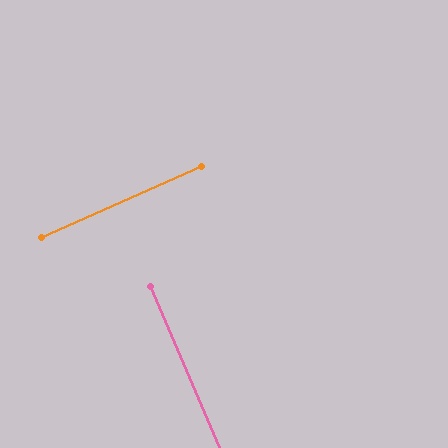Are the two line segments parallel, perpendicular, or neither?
Perpendicular — they meet at approximately 89°.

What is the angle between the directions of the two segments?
Approximately 89 degrees.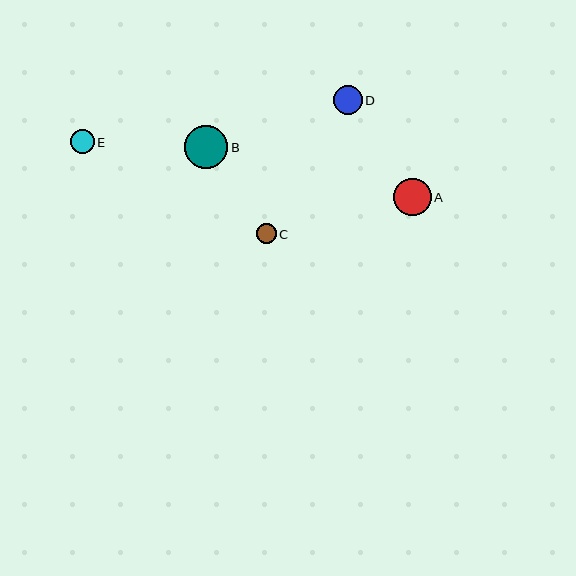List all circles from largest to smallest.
From largest to smallest: B, A, D, E, C.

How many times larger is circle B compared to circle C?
Circle B is approximately 2.2 times the size of circle C.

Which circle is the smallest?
Circle C is the smallest with a size of approximately 20 pixels.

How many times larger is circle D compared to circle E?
Circle D is approximately 1.2 times the size of circle E.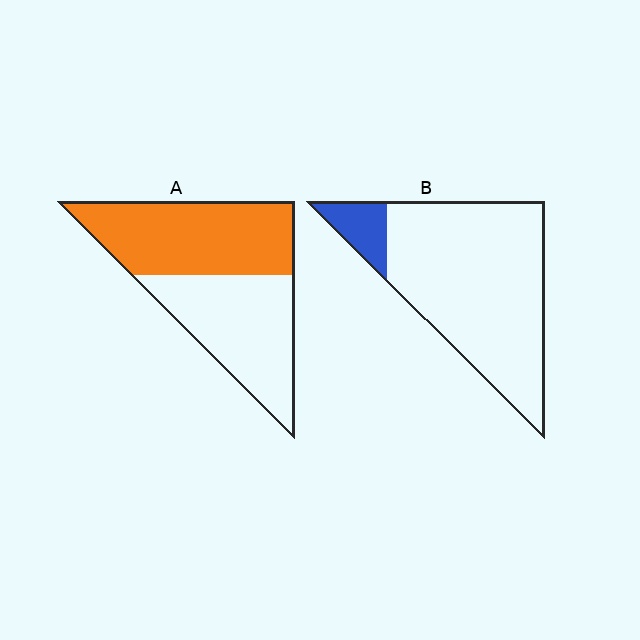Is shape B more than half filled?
No.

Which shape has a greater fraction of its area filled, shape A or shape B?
Shape A.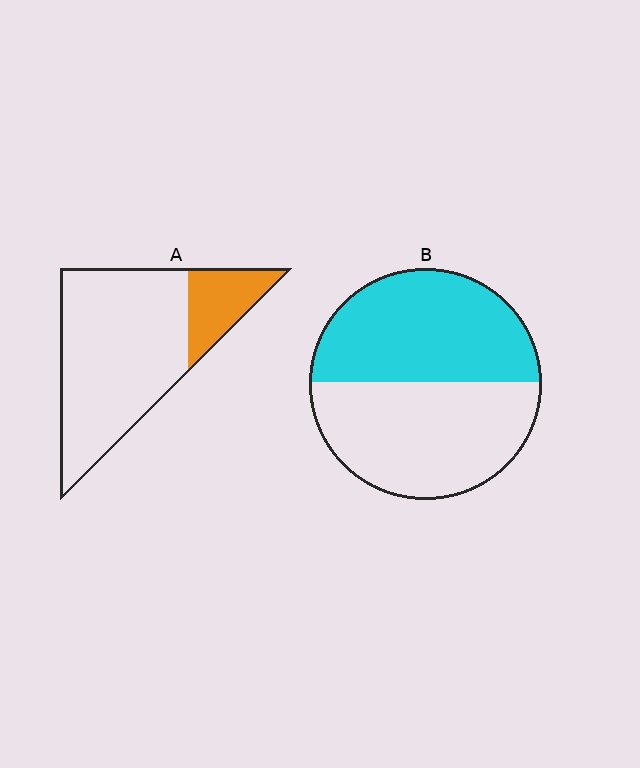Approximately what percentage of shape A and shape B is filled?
A is approximately 20% and B is approximately 50%.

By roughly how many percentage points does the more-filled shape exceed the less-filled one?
By roughly 30 percentage points (B over A).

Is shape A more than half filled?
No.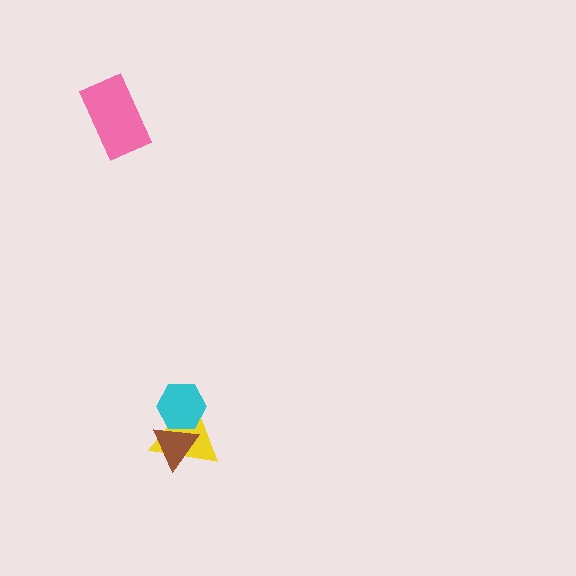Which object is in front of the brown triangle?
The cyan hexagon is in front of the brown triangle.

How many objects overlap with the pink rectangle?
0 objects overlap with the pink rectangle.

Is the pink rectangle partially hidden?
No, no other shape covers it.